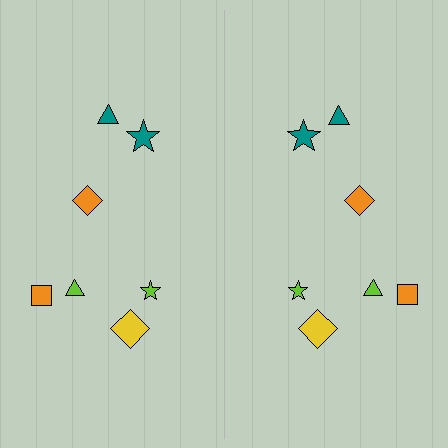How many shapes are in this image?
There are 14 shapes in this image.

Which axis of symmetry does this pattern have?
The pattern has a vertical axis of symmetry running through the center of the image.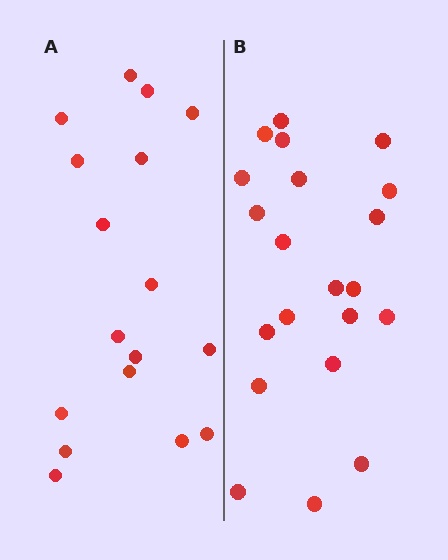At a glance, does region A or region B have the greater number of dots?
Region B (the right region) has more dots.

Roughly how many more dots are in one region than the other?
Region B has about 4 more dots than region A.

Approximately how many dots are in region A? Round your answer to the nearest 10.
About 20 dots. (The exact count is 17, which rounds to 20.)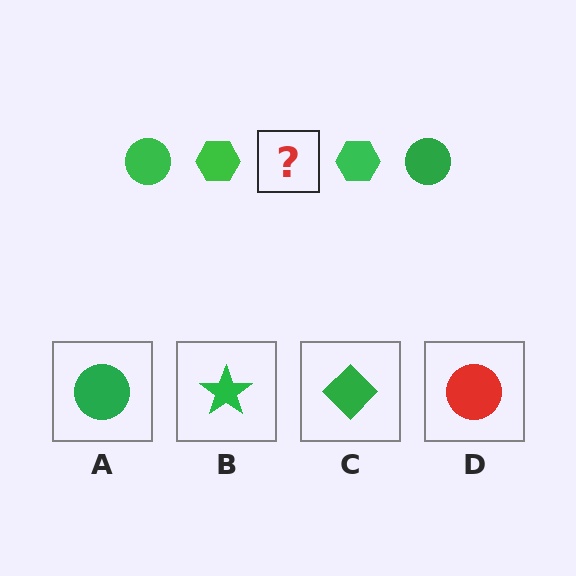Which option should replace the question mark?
Option A.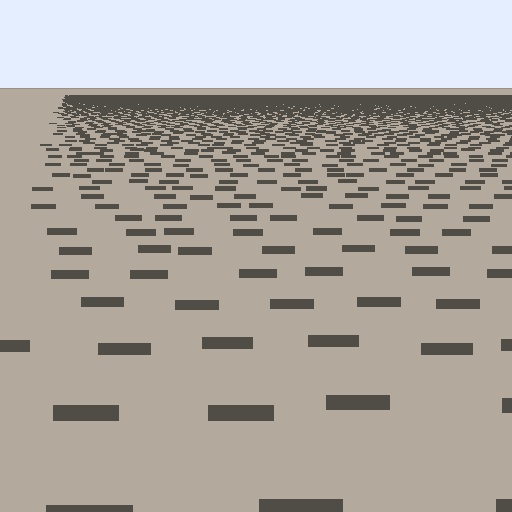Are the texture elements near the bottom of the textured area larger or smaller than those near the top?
Larger. Near the bottom, elements are closer to the viewer and appear at a bigger on-screen size.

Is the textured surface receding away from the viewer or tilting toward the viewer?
The surface is receding away from the viewer. Texture elements get smaller and denser toward the top.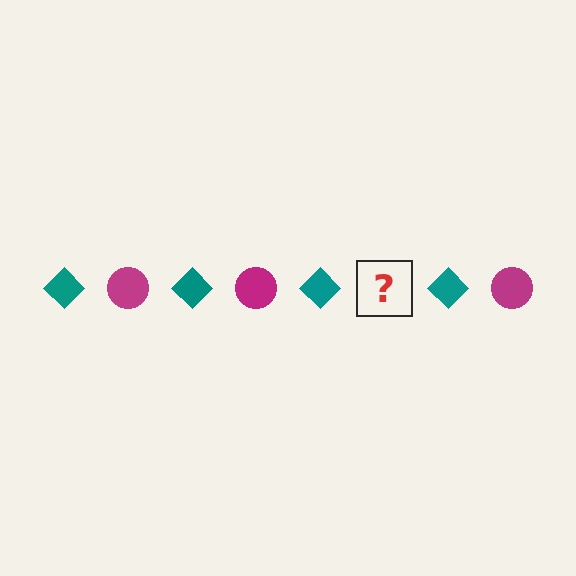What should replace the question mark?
The question mark should be replaced with a magenta circle.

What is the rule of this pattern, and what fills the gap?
The rule is that the pattern alternates between teal diamond and magenta circle. The gap should be filled with a magenta circle.